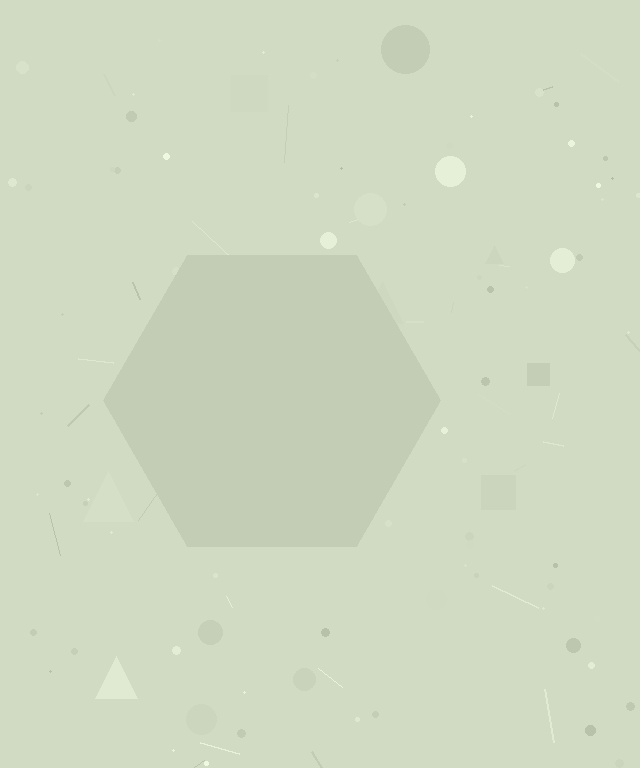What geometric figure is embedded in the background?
A hexagon is embedded in the background.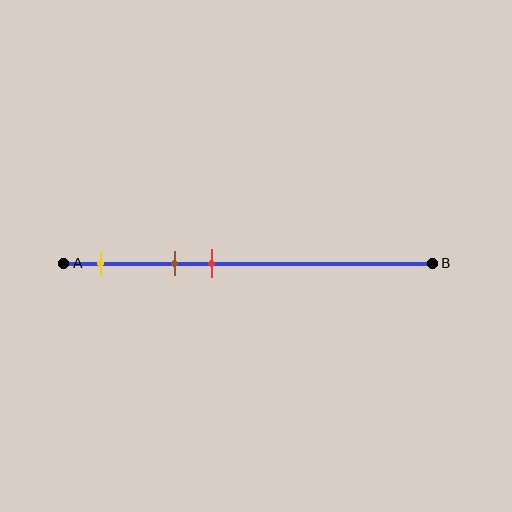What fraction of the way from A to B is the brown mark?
The brown mark is approximately 30% (0.3) of the way from A to B.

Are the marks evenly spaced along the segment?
Yes, the marks are approximately evenly spaced.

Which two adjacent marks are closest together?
The brown and red marks are the closest adjacent pair.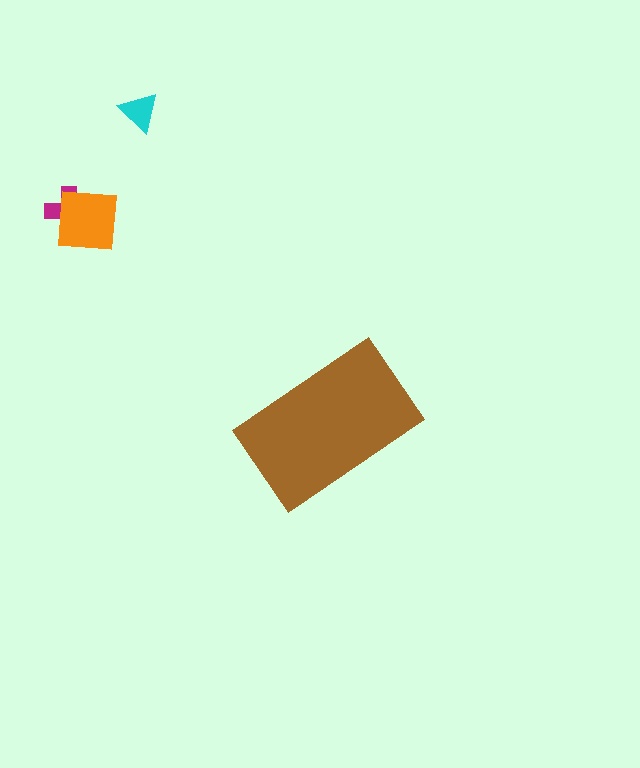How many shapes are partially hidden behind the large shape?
0 shapes are partially hidden.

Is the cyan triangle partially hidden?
No, the cyan triangle is fully visible.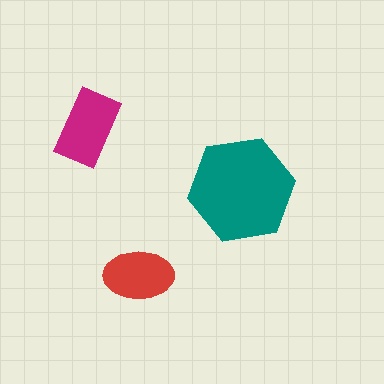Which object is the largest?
The teal hexagon.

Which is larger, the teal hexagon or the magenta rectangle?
The teal hexagon.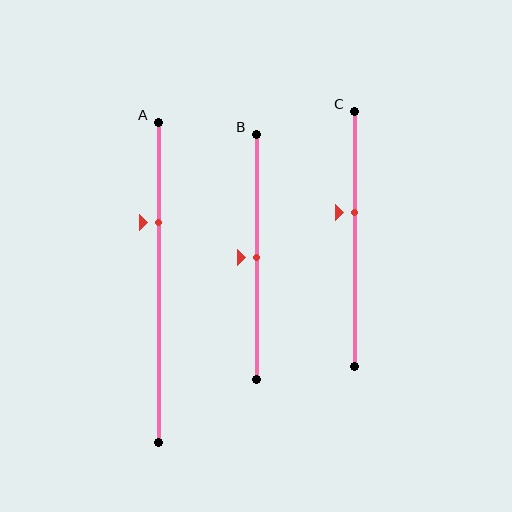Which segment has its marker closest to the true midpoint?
Segment B has its marker closest to the true midpoint.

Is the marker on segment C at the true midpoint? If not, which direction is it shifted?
No, the marker on segment C is shifted upward by about 10% of the segment length.